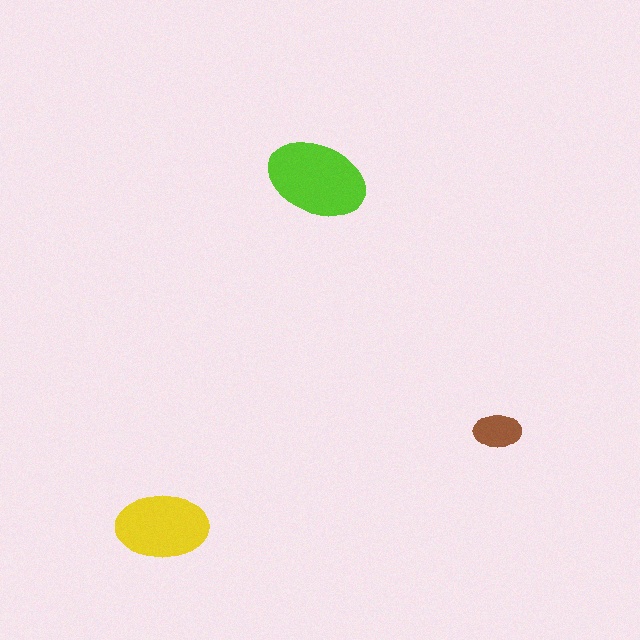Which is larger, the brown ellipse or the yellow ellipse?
The yellow one.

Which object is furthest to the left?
The yellow ellipse is leftmost.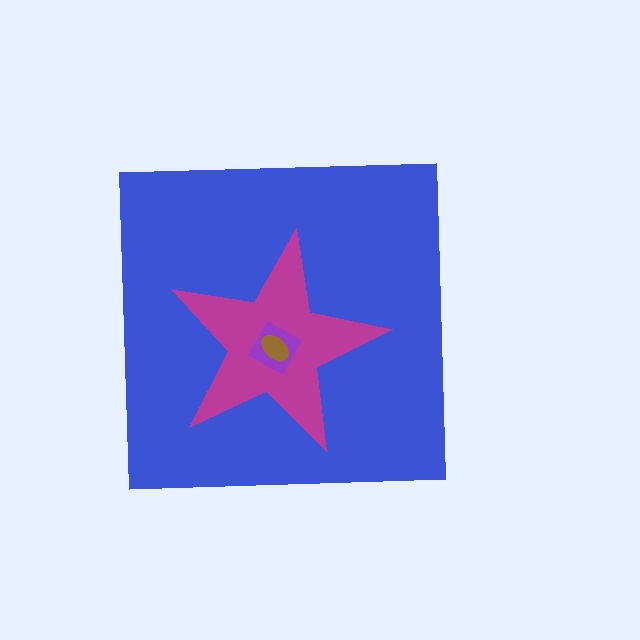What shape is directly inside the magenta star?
The purple square.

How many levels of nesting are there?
4.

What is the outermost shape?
The blue square.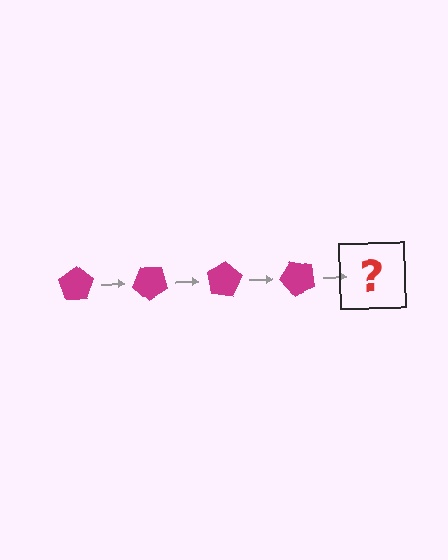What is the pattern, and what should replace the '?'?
The pattern is that the pentagon rotates 40 degrees each step. The '?' should be a magenta pentagon rotated 160 degrees.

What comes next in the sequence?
The next element should be a magenta pentagon rotated 160 degrees.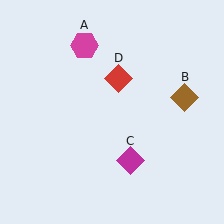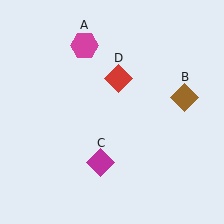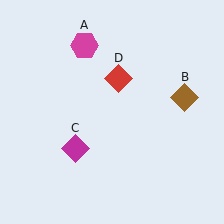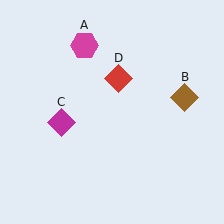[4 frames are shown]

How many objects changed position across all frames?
1 object changed position: magenta diamond (object C).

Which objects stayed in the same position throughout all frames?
Magenta hexagon (object A) and brown diamond (object B) and red diamond (object D) remained stationary.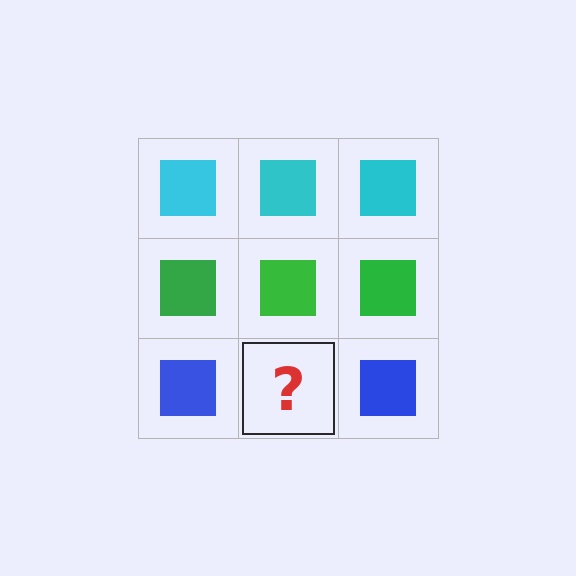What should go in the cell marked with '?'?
The missing cell should contain a blue square.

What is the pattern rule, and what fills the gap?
The rule is that each row has a consistent color. The gap should be filled with a blue square.